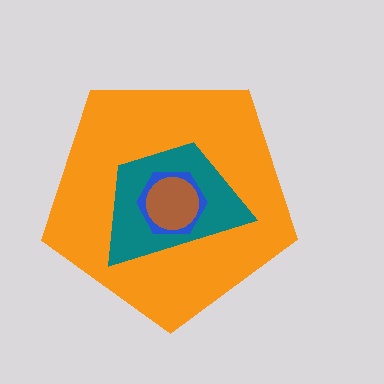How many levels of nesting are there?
4.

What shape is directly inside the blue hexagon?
The brown circle.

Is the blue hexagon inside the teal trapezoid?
Yes.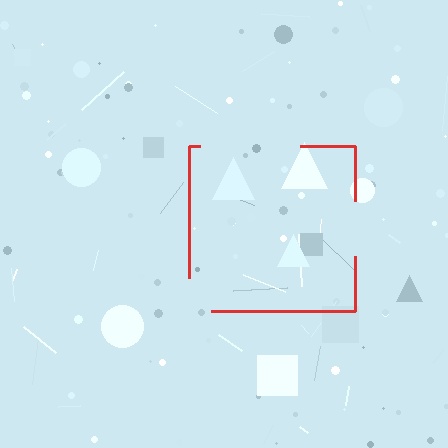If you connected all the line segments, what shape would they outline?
They would outline a square.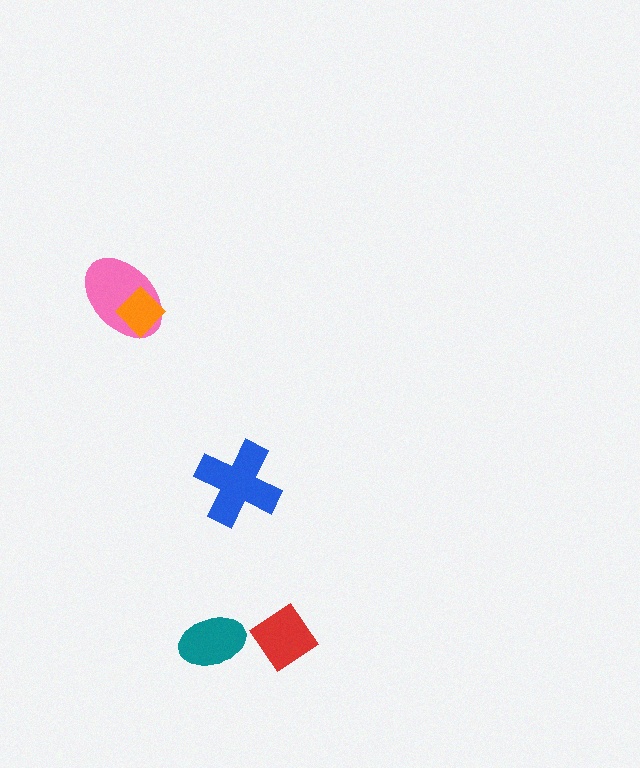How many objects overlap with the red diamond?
0 objects overlap with the red diamond.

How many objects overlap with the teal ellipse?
0 objects overlap with the teal ellipse.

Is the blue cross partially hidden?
No, no other shape covers it.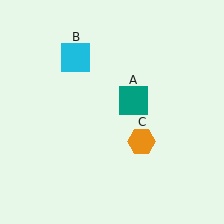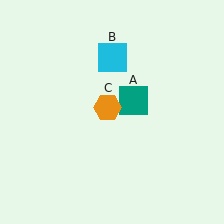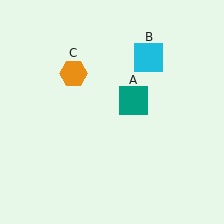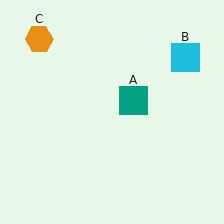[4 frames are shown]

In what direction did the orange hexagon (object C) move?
The orange hexagon (object C) moved up and to the left.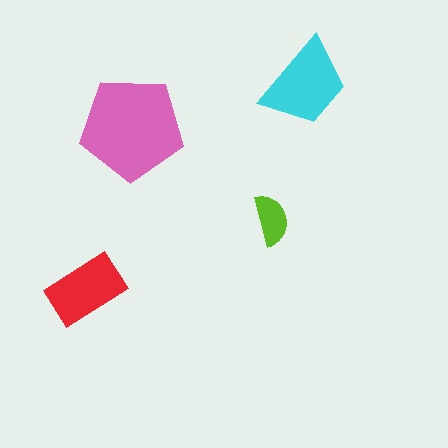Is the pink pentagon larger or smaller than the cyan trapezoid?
Larger.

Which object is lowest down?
The red rectangle is bottommost.